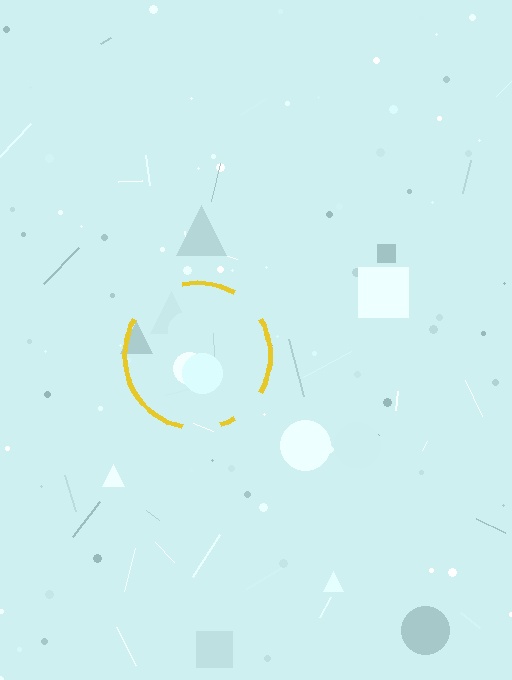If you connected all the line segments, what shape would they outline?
They would outline a circle.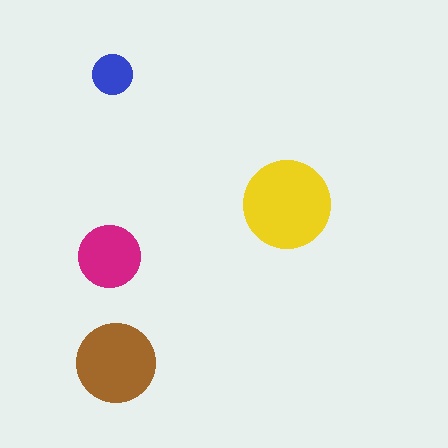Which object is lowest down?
The brown circle is bottommost.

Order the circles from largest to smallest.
the yellow one, the brown one, the magenta one, the blue one.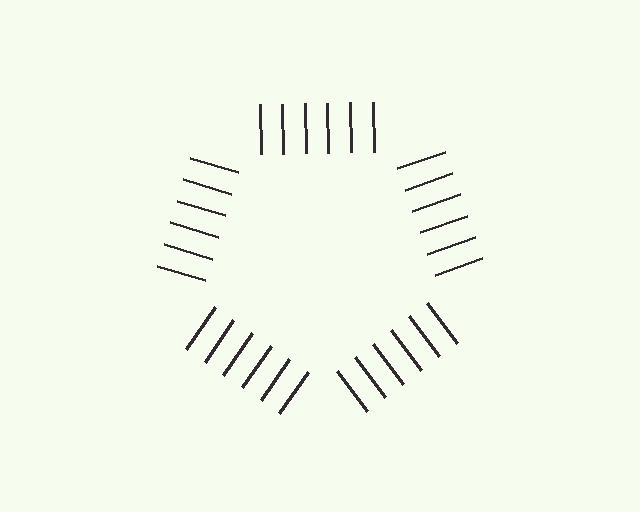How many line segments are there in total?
30 — 6 along each of the 5 edges.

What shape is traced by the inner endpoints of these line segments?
An illusory pentagon — the line segments terminate on its edges but no continuous stroke is drawn.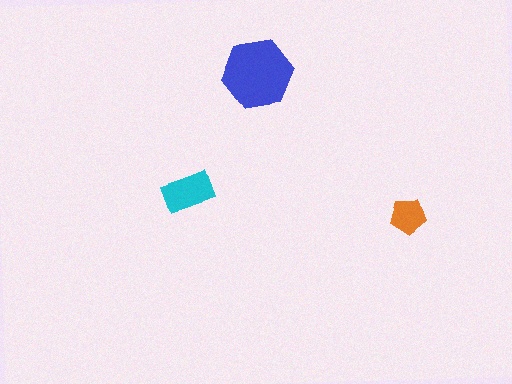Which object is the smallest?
The orange pentagon.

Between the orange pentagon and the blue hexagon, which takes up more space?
The blue hexagon.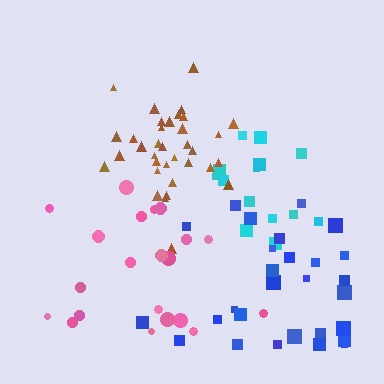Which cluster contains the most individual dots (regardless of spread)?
Brown (35).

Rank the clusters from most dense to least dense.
brown, cyan, pink, blue.